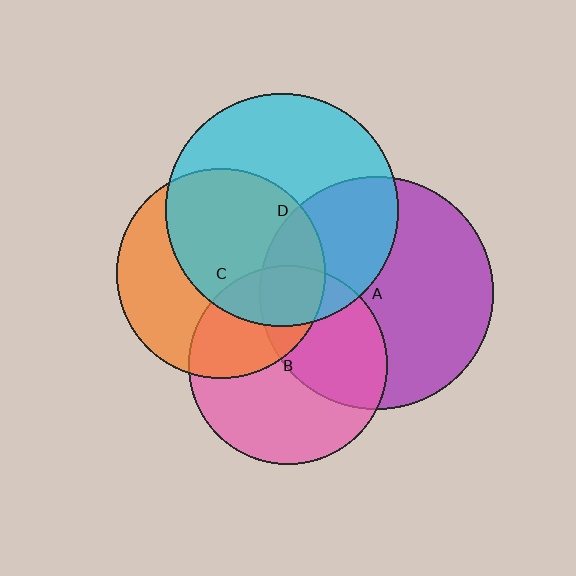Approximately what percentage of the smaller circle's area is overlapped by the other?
Approximately 35%.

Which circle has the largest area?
Circle A (purple).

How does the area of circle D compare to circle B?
Approximately 1.4 times.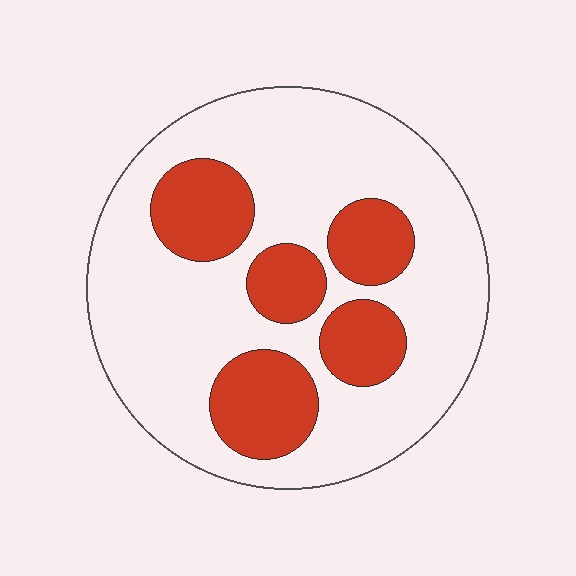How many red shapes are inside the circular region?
5.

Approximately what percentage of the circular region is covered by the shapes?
Approximately 30%.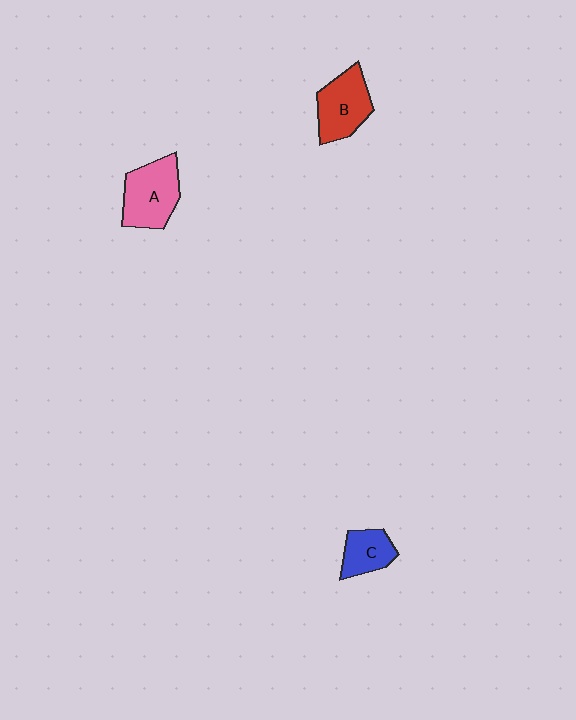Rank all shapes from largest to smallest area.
From largest to smallest: A (pink), B (red), C (blue).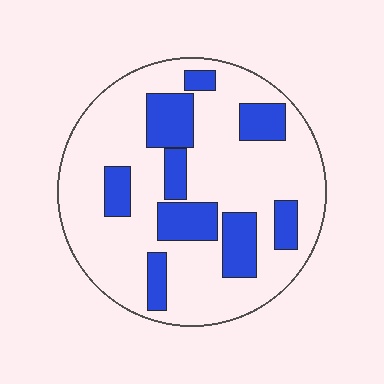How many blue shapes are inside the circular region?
9.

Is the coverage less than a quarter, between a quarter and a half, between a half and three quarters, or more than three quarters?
Between a quarter and a half.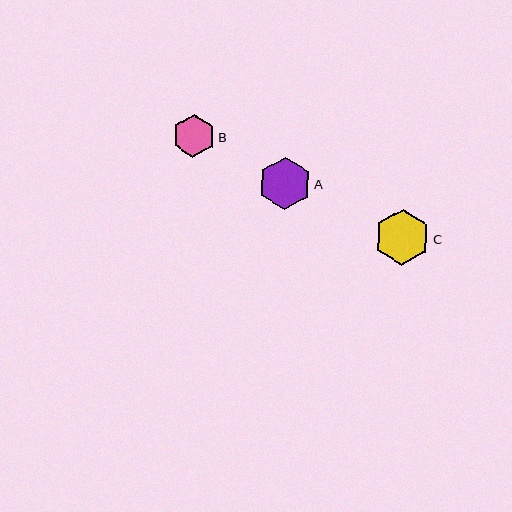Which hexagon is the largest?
Hexagon C is the largest with a size of approximately 56 pixels.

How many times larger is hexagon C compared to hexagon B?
Hexagon C is approximately 1.3 times the size of hexagon B.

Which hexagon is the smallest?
Hexagon B is the smallest with a size of approximately 43 pixels.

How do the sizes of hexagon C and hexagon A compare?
Hexagon C and hexagon A are approximately the same size.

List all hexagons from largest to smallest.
From largest to smallest: C, A, B.